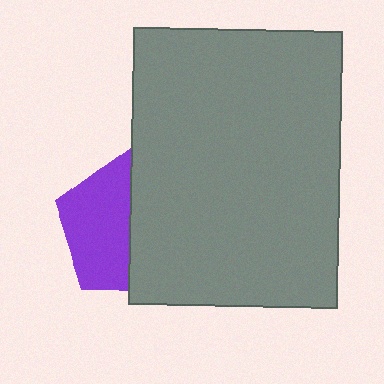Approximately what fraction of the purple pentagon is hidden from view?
Roughly 50% of the purple pentagon is hidden behind the gray rectangle.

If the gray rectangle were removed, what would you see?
You would see the complete purple pentagon.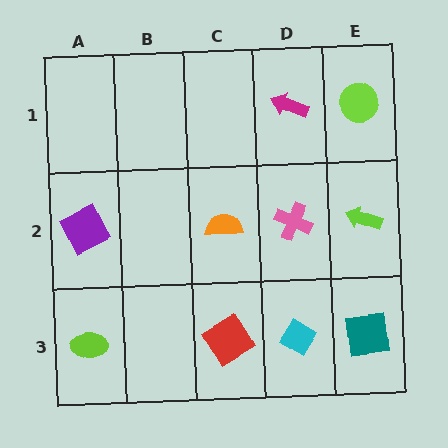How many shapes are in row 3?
4 shapes.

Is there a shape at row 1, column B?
No, that cell is empty.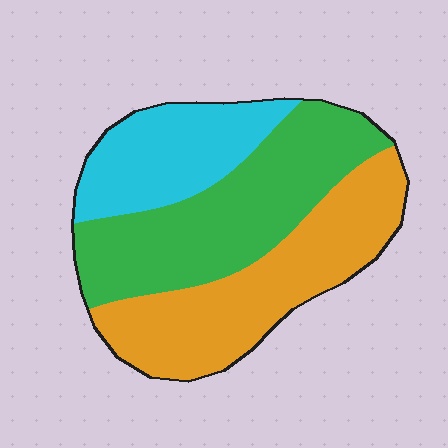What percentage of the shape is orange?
Orange takes up about three eighths (3/8) of the shape.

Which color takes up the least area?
Cyan, at roughly 25%.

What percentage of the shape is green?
Green covers about 40% of the shape.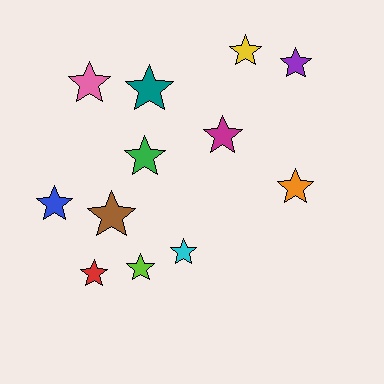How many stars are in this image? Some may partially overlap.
There are 12 stars.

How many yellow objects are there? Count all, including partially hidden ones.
There is 1 yellow object.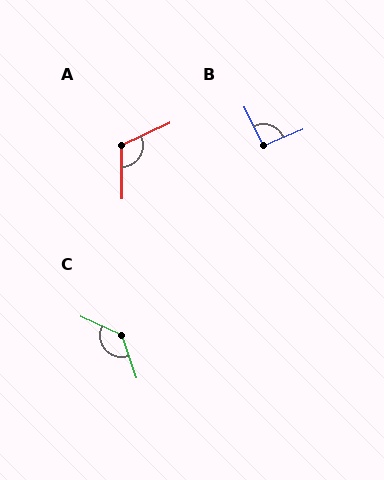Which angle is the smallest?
B, at approximately 93 degrees.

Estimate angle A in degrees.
Approximately 114 degrees.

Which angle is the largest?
C, at approximately 134 degrees.